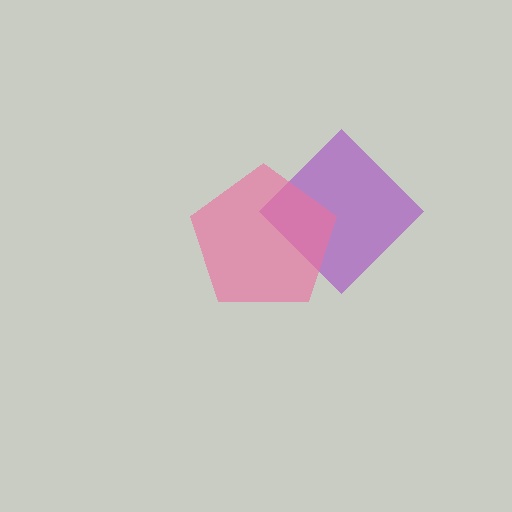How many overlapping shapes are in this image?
There are 2 overlapping shapes in the image.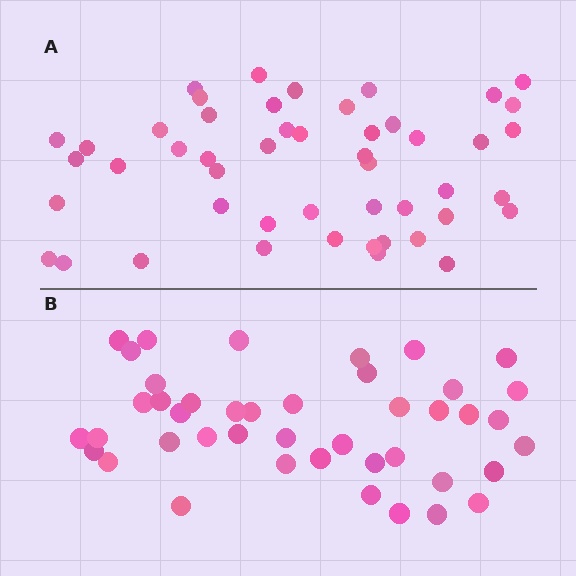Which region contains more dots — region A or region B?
Region A (the top region) has more dots.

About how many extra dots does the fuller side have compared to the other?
Region A has about 6 more dots than region B.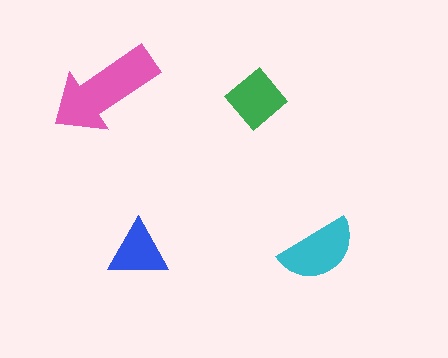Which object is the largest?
The pink arrow.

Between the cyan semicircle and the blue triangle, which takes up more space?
The cyan semicircle.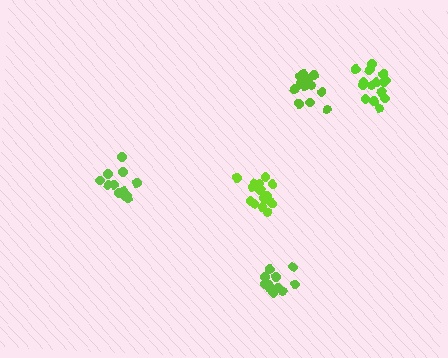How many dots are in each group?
Group 1: 16 dots, Group 2: 11 dots, Group 3: 14 dots, Group 4: 13 dots, Group 5: 16 dots (70 total).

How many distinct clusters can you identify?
There are 5 distinct clusters.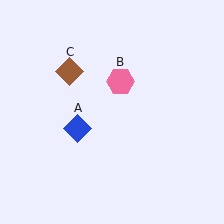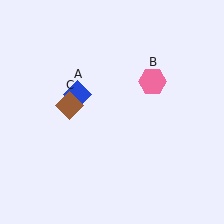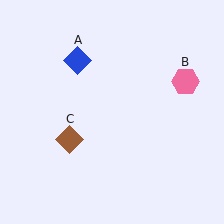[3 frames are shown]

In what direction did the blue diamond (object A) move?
The blue diamond (object A) moved up.